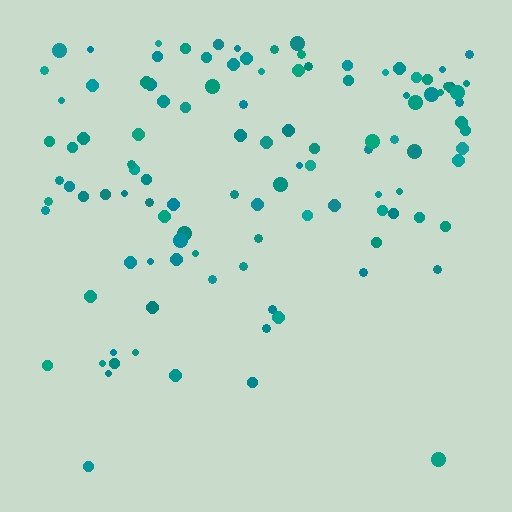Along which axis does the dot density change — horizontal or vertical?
Vertical.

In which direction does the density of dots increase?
From bottom to top, with the top side densest.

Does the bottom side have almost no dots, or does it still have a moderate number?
Still a moderate number, just noticeably fewer than the top.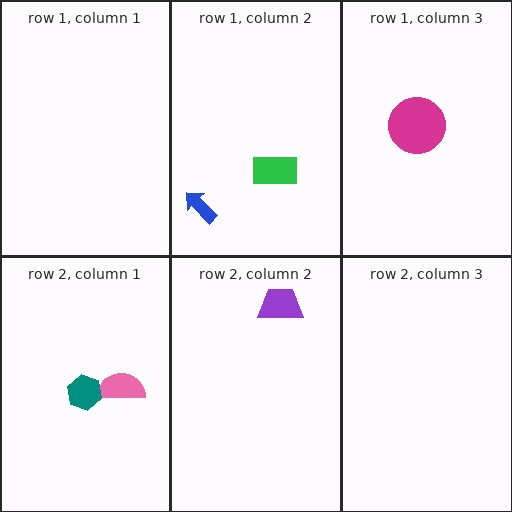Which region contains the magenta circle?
The row 1, column 3 region.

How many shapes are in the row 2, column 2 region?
1.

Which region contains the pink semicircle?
The row 2, column 1 region.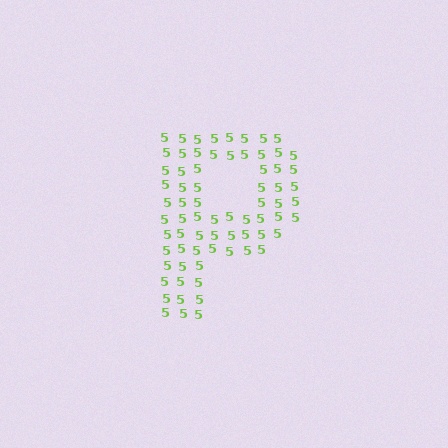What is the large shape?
The large shape is the letter P.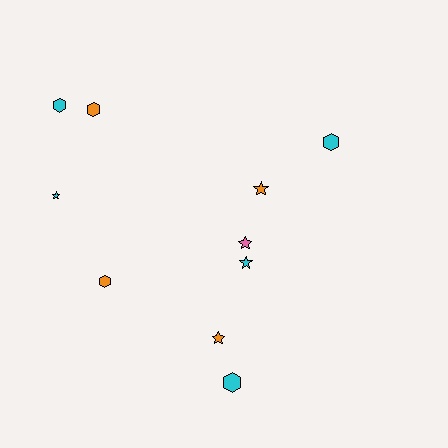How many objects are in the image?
There are 10 objects.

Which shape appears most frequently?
Star, with 5 objects.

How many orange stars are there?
There are 2 orange stars.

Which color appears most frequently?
Cyan, with 5 objects.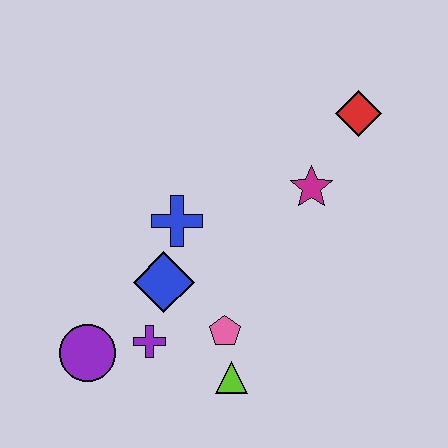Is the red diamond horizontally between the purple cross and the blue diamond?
No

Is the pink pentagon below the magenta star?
Yes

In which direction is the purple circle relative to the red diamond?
The purple circle is to the left of the red diamond.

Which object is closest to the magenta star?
The red diamond is closest to the magenta star.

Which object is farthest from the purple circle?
The red diamond is farthest from the purple circle.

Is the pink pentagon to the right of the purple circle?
Yes